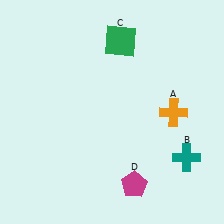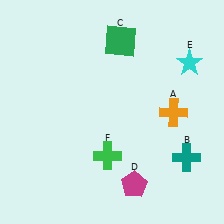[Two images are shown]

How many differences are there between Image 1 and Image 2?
There are 2 differences between the two images.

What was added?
A cyan star (E), a green cross (F) were added in Image 2.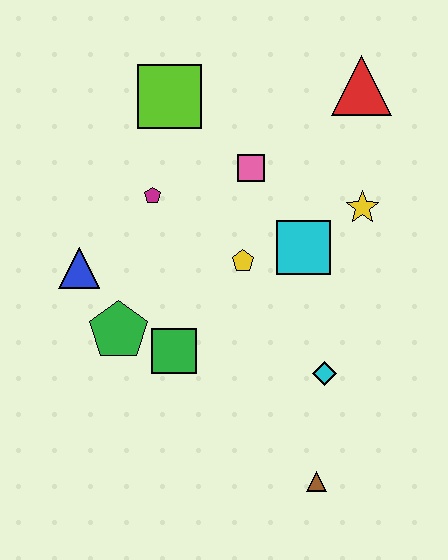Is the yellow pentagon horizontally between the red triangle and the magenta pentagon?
Yes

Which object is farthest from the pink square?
The brown triangle is farthest from the pink square.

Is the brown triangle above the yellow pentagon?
No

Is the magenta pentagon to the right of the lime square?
No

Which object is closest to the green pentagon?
The green square is closest to the green pentagon.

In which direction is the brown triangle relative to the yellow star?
The brown triangle is below the yellow star.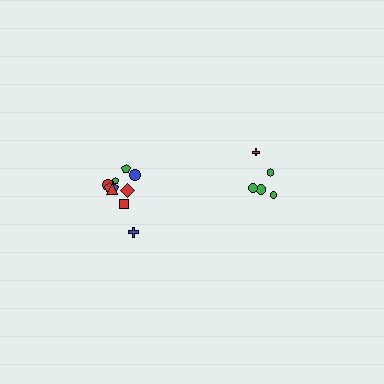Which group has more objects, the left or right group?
The left group.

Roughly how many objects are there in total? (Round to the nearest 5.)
Roughly 15 objects in total.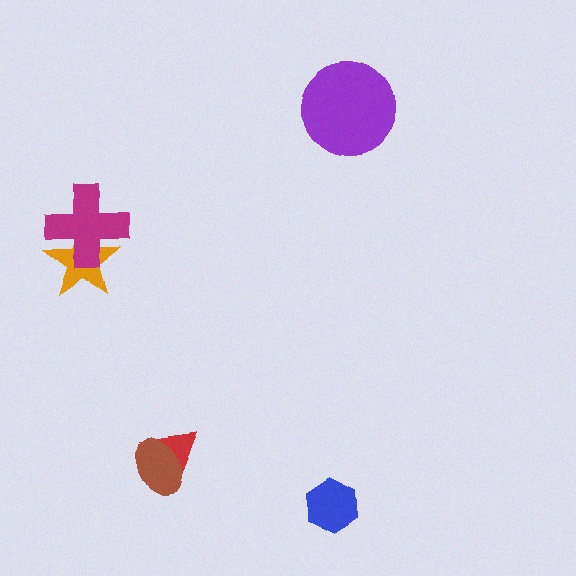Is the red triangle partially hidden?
Yes, it is partially covered by another shape.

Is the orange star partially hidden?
Yes, it is partially covered by another shape.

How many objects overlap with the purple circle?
0 objects overlap with the purple circle.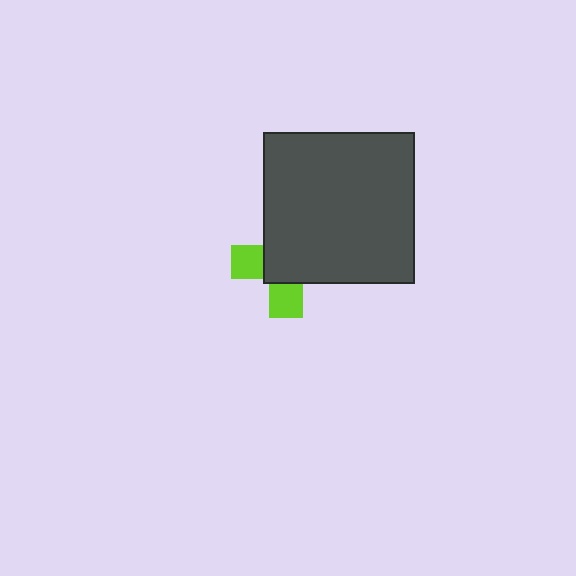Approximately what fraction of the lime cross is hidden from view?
Roughly 65% of the lime cross is hidden behind the dark gray square.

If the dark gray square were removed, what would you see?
You would see the complete lime cross.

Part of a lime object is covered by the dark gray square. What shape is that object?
It is a cross.